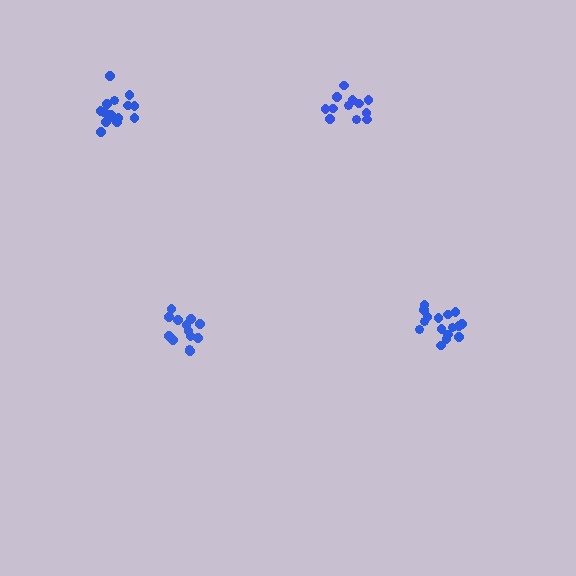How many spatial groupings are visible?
There are 4 spatial groupings.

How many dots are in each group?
Group 1: 13 dots, Group 2: 16 dots, Group 3: 12 dots, Group 4: 16 dots (57 total).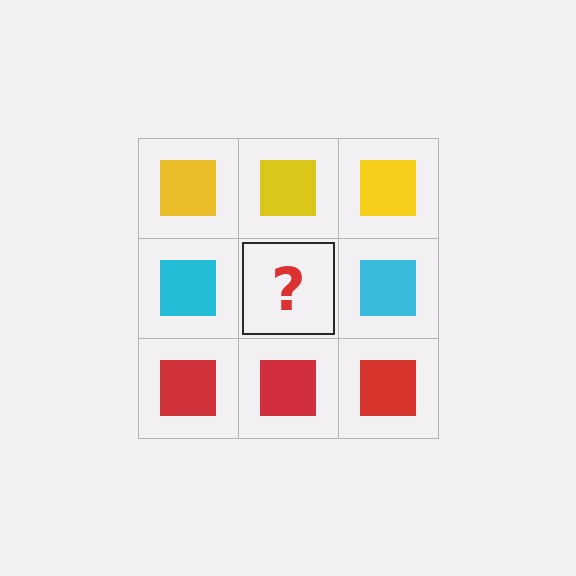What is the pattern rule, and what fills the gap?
The rule is that each row has a consistent color. The gap should be filled with a cyan square.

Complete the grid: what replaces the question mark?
The question mark should be replaced with a cyan square.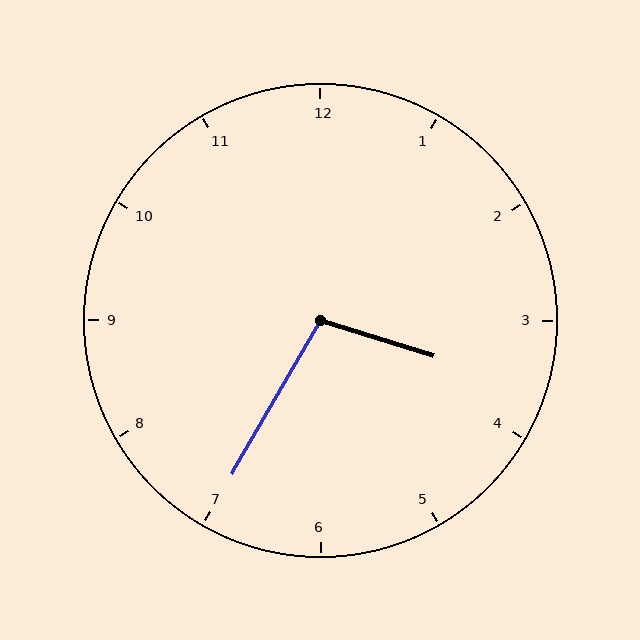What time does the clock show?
3:35.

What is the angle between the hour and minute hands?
Approximately 102 degrees.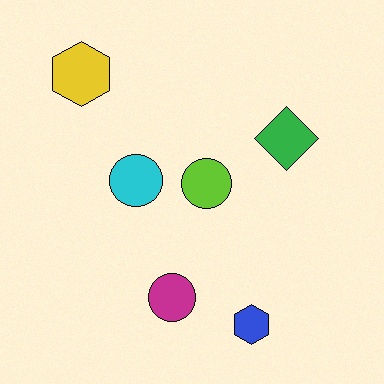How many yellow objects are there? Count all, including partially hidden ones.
There is 1 yellow object.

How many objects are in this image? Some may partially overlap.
There are 6 objects.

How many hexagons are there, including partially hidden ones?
There are 2 hexagons.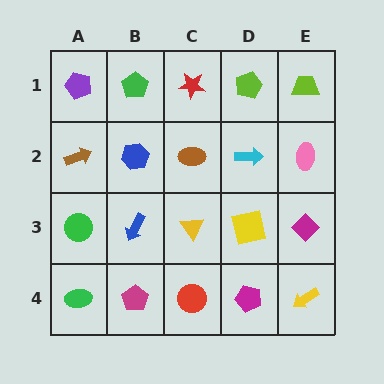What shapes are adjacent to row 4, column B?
A blue arrow (row 3, column B), a green ellipse (row 4, column A), a red circle (row 4, column C).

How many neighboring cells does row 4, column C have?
3.